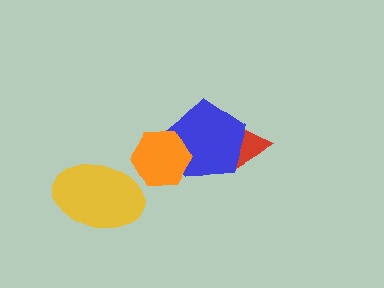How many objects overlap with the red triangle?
1 object overlaps with the red triangle.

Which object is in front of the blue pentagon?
The orange hexagon is in front of the blue pentagon.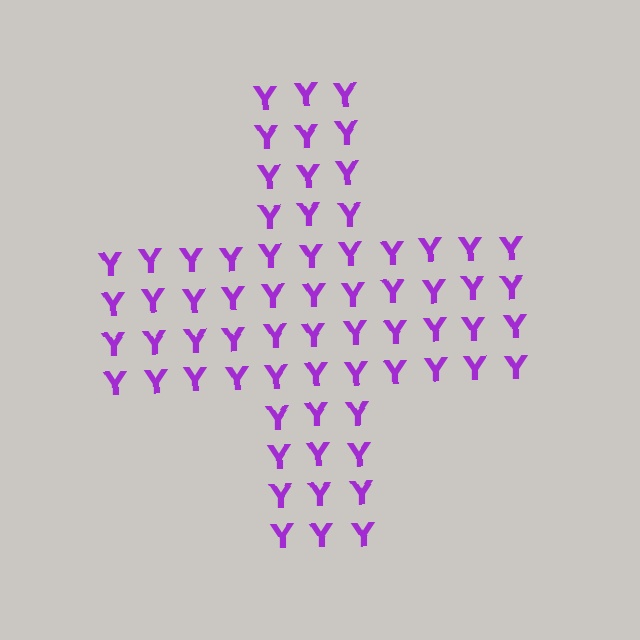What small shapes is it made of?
It is made of small letter Y's.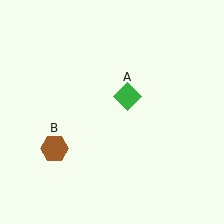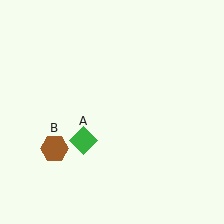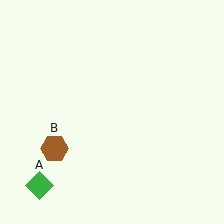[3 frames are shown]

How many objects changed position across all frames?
1 object changed position: green diamond (object A).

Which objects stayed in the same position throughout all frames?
Brown hexagon (object B) remained stationary.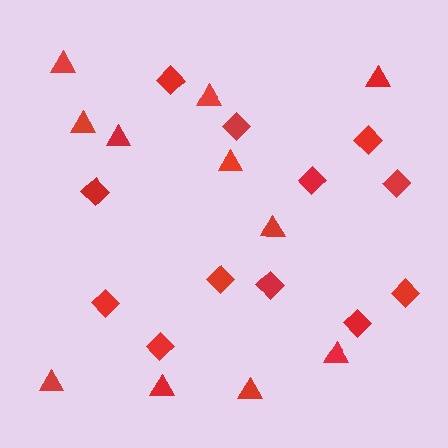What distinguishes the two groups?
There are 2 groups: one group of diamonds (12) and one group of triangles (11).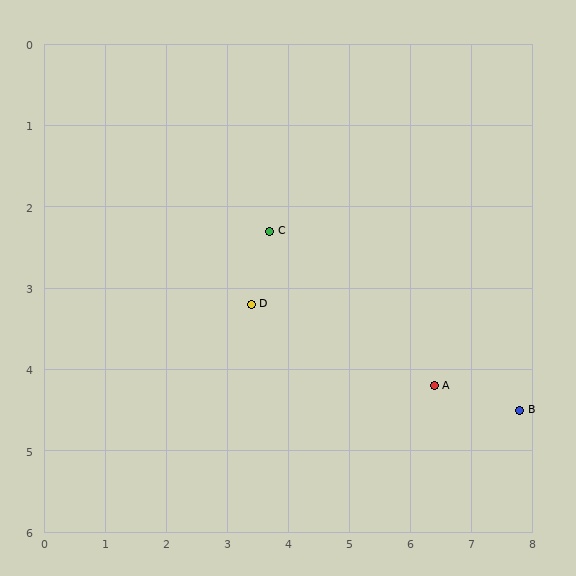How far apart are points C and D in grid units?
Points C and D are about 0.9 grid units apart.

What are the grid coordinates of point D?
Point D is at approximately (3.4, 3.2).